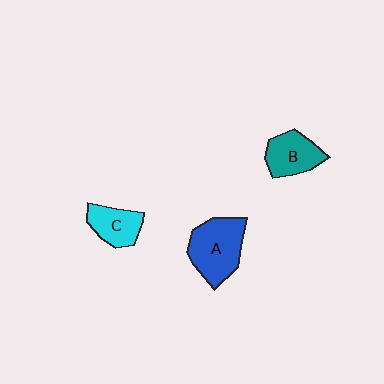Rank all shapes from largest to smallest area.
From largest to smallest: A (blue), B (teal), C (cyan).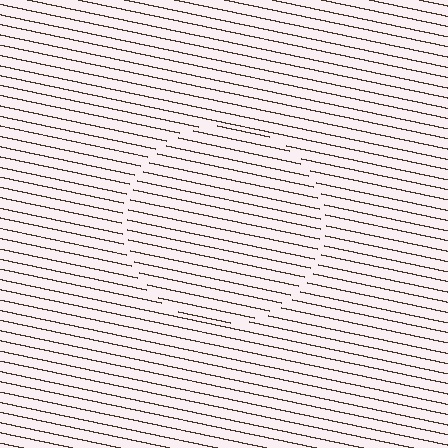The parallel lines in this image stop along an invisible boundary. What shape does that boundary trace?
An illusory circle. The interior of the shape contains the same grating, shifted by half a period — the contour is defined by the phase discontinuity where line-ends from the inner and outer gratings abut.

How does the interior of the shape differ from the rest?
The interior of the shape contains the same grating, shifted by half a period — the contour is defined by the phase discontinuity where line-ends from the inner and outer gratings abut.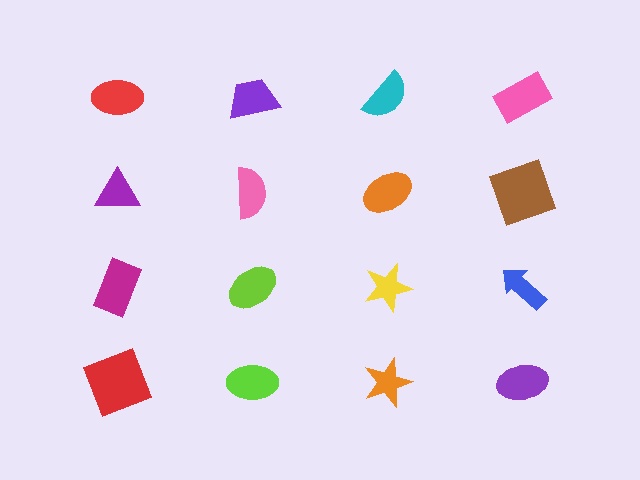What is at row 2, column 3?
An orange ellipse.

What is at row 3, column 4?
A blue arrow.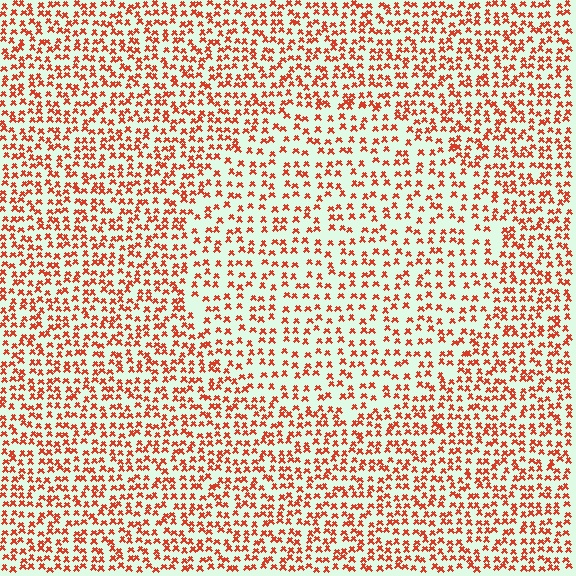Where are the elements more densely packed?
The elements are more densely packed outside the circle boundary.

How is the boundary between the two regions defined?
The boundary is defined by a change in element density (approximately 1.6x ratio). All elements are the same color, size, and shape.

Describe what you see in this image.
The image contains small red elements arranged at two different densities. A circle-shaped region is visible where the elements are less densely packed than the surrounding area.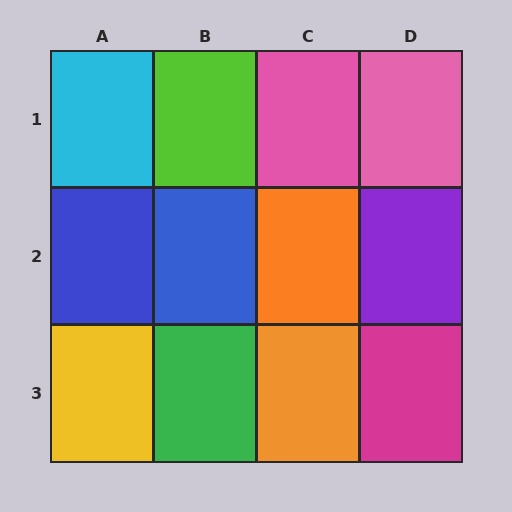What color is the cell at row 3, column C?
Orange.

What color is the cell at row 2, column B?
Blue.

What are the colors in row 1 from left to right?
Cyan, lime, pink, pink.